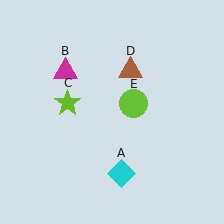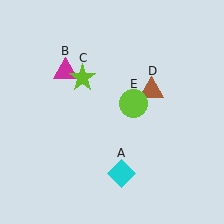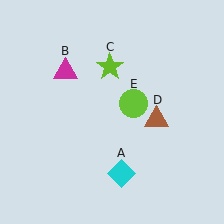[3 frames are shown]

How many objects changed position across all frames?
2 objects changed position: lime star (object C), brown triangle (object D).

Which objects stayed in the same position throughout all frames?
Cyan diamond (object A) and magenta triangle (object B) and lime circle (object E) remained stationary.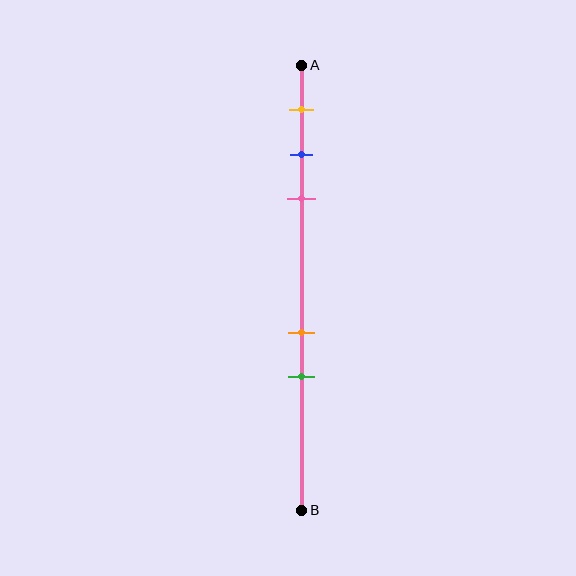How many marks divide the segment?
There are 5 marks dividing the segment.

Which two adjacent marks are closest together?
The blue and pink marks are the closest adjacent pair.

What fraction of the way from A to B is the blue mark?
The blue mark is approximately 20% (0.2) of the way from A to B.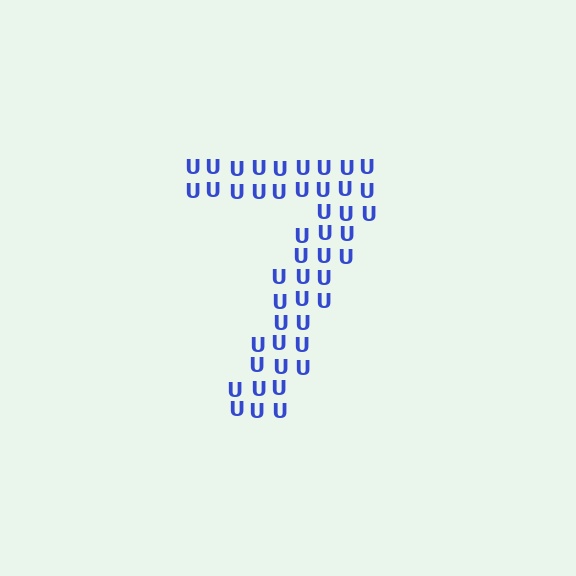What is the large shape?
The large shape is the digit 7.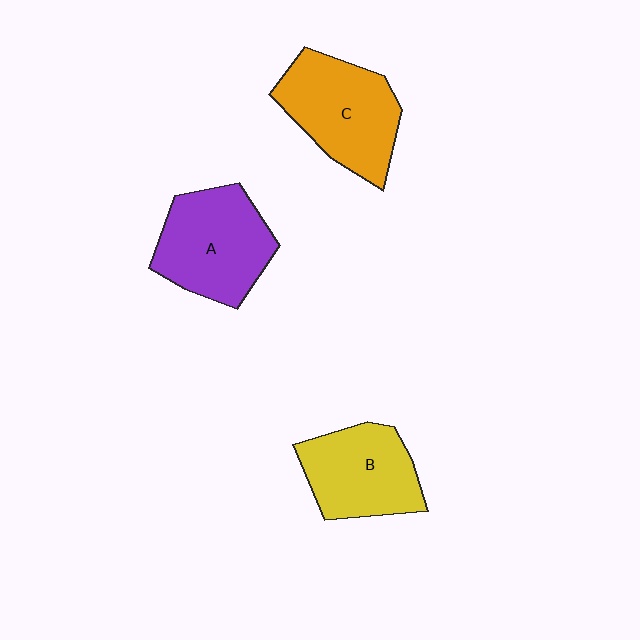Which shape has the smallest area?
Shape B (yellow).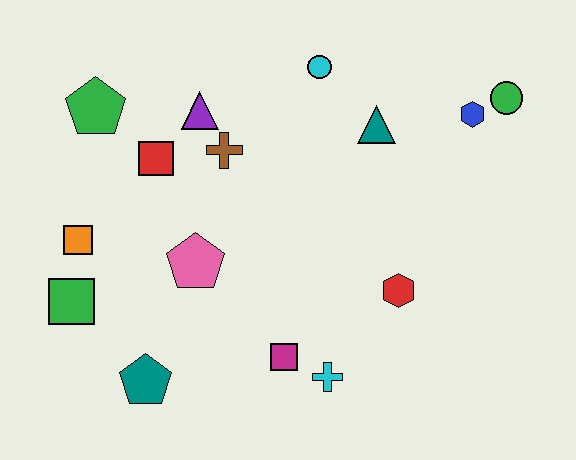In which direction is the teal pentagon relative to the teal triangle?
The teal pentagon is below the teal triangle.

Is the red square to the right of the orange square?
Yes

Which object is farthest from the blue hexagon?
The green square is farthest from the blue hexagon.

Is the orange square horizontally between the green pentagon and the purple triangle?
No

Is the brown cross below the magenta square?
No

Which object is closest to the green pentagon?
The red square is closest to the green pentagon.